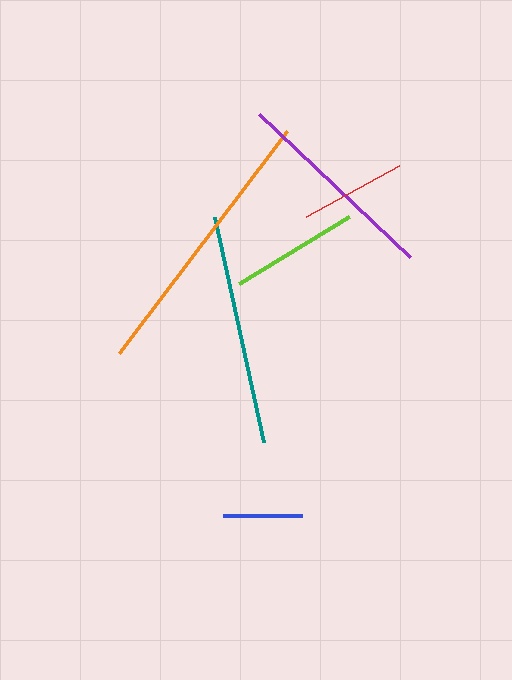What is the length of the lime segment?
The lime segment is approximately 129 pixels long.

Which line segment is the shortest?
The blue line is the shortest at approximately 79 pixels.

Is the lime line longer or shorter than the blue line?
The lime line is longer than the blue line.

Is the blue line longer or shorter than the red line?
The red line is longer than the blue line.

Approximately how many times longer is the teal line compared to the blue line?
The teal line is approximately 2.9 times the length of the blue line.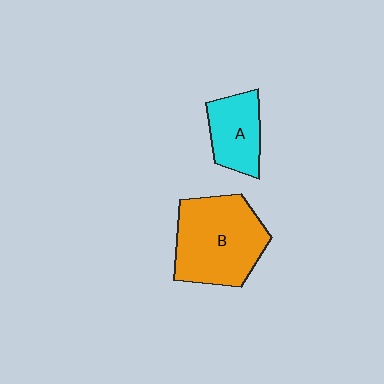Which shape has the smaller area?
Shape A (cyan).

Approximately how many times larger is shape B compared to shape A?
Approximately 1.9 times.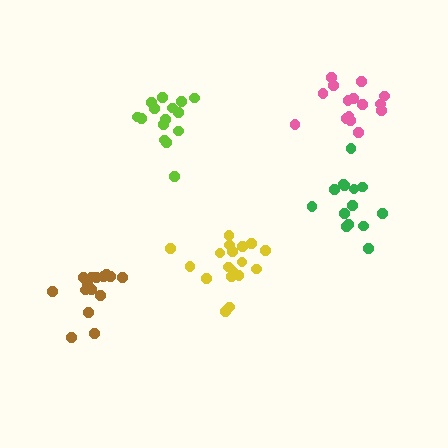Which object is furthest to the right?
The pink cluster is rightmost.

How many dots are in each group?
Group 1: 15 dots, Group 2: 15 dots, Group 3: 15 dots, Group 4: 14 dots, Group 5: 19 dots (78 total).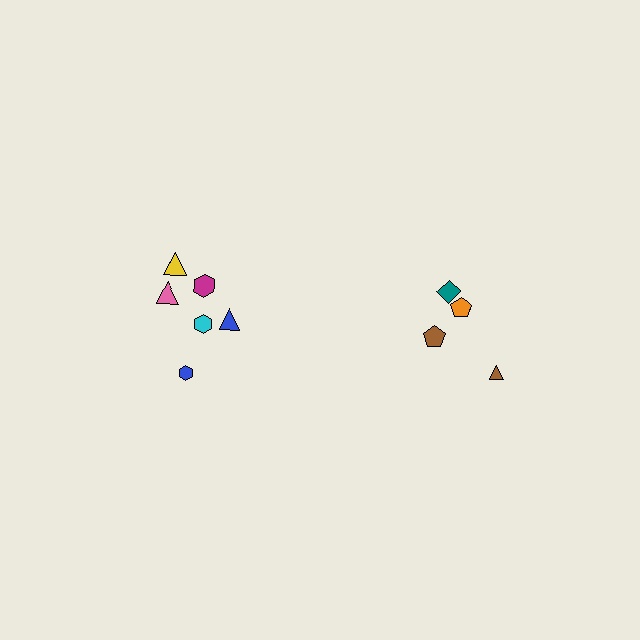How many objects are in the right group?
There are 4 objects.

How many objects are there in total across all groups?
There are 10 objects.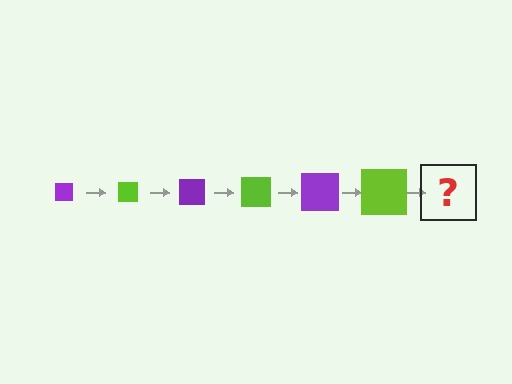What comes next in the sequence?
The next element should be a purple square, larger than the previous one.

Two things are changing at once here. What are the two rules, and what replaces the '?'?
The two rules are that the square grows larger each step and the color cycles through purple and lime. The '?' should be a purple square, larger than the previous one.